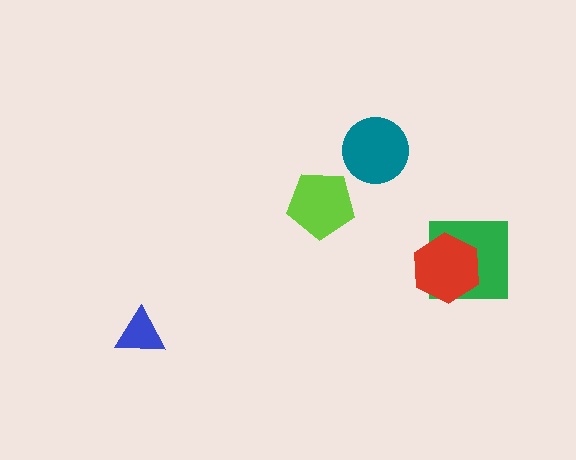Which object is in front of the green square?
The red hexagon is in front of the green square.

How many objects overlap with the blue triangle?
0 objects overlap with the blue triangle.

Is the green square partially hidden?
Yes, it is partially covered by another shape.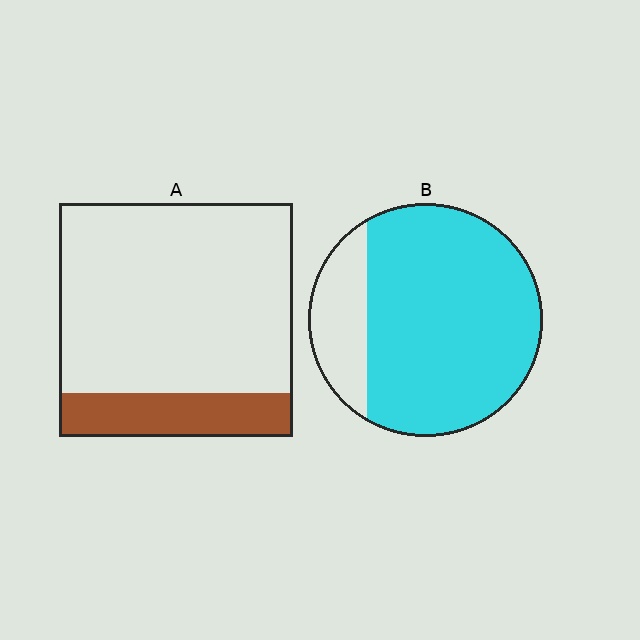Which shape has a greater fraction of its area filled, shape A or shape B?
Shape B.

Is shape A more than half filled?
No.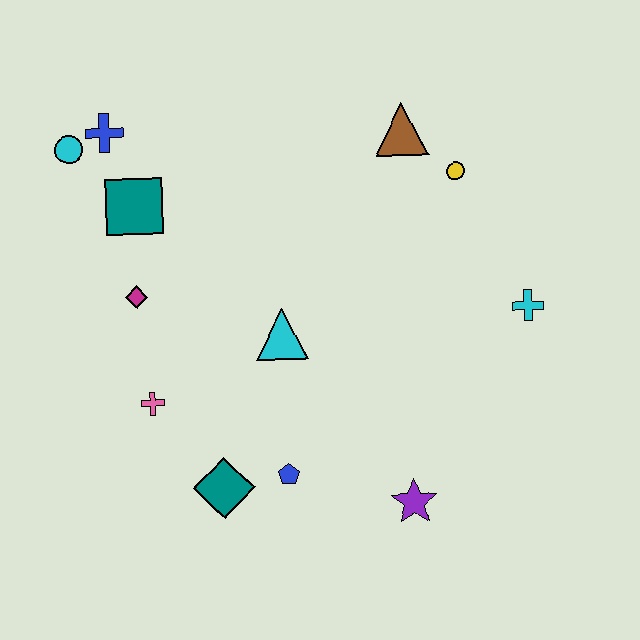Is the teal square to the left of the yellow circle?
Yes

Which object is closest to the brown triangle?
The yellow circle is closest to the brown triangle.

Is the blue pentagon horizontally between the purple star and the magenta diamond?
Yes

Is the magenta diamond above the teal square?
No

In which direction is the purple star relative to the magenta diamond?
The purple star is to the right of the magenta diamond.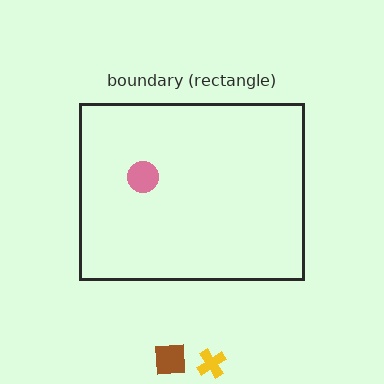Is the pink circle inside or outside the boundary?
Inside.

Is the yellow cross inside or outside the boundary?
Outside.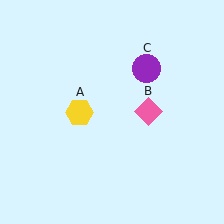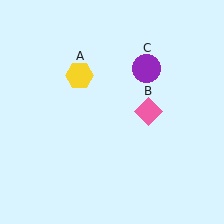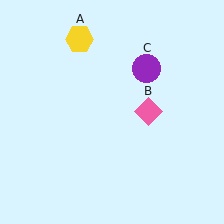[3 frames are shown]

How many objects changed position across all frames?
1 object changed position: yellow hexagon (object A).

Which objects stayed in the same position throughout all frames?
Pink diamond (object B) and purple circle (object C) remained stationary.